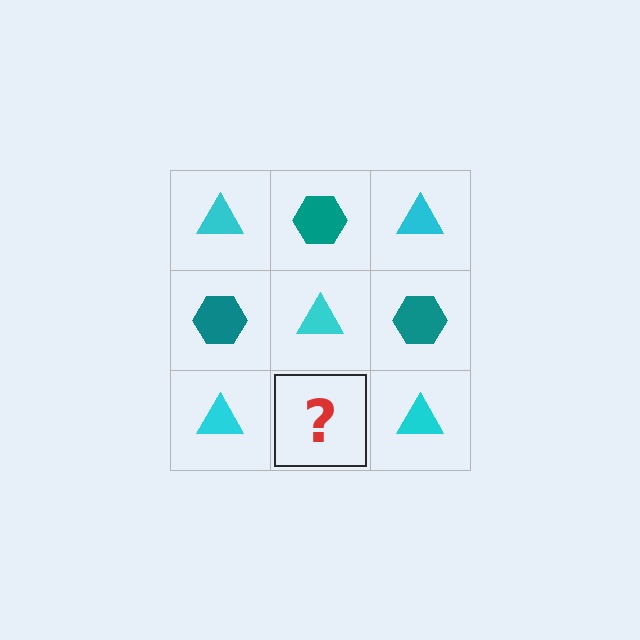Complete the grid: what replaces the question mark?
The question mark should be replaced with a teal hexagon.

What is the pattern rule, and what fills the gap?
The rule is that it alternates cyan triangle and teal hexagon in a checkerboard pattern. The gap should be filled with a teal hexagon.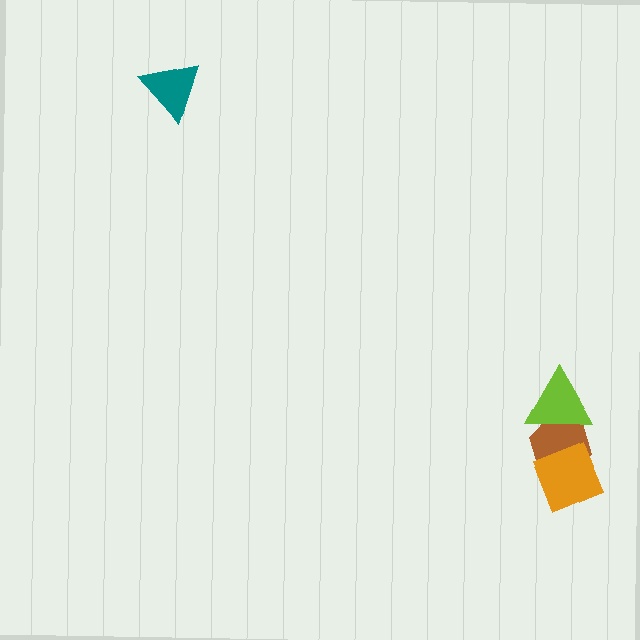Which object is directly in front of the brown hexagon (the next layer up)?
The orange square is directly in front of the brown hexagon.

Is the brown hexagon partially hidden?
Yes, it is partially covered by another shape.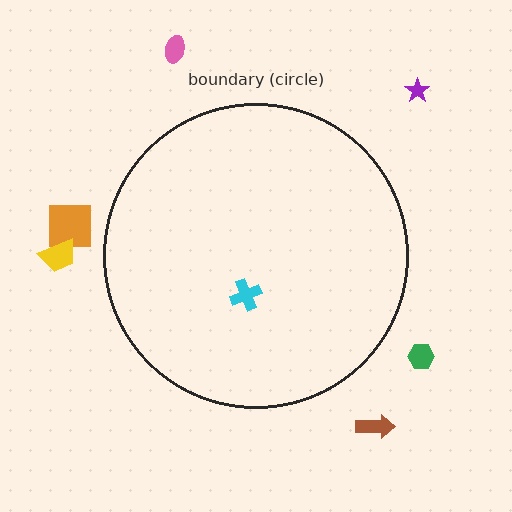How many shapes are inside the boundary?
1 inside, 6 outside.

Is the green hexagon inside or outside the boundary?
Outside.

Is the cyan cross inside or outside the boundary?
Inside.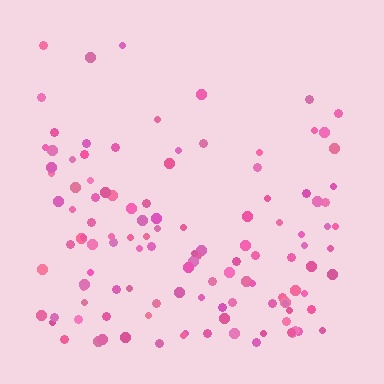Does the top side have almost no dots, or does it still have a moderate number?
Still a moderate number, just noticeably fewer than the bottom.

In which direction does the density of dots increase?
From top to bottom, with the bottom side densest.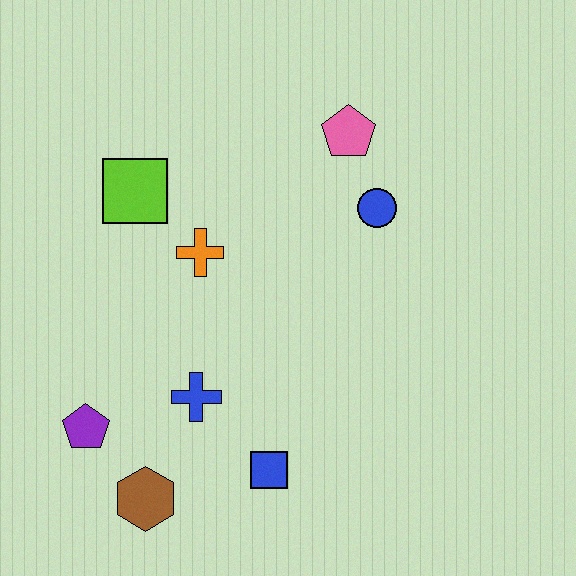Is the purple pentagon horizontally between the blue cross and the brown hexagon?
No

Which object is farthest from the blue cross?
The pink pentagon is farthest from the blue cross.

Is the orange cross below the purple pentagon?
No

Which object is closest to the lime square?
The orange cross is closest to the lime square.